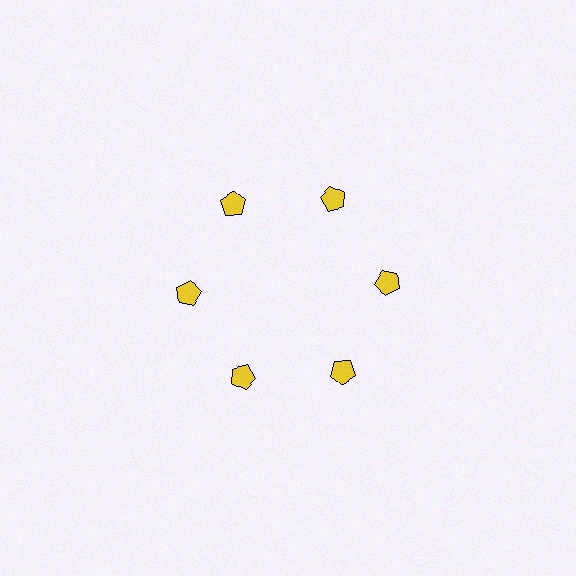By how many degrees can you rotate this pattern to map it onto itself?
The pattern maps onto itself every 60 degrees of rotation.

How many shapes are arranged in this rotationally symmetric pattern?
There are 6 shapes, arranged in 6 groups of 1.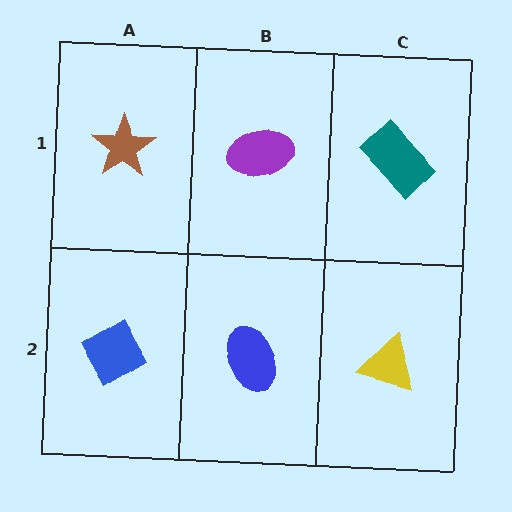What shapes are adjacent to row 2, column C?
A teal rectangle (row 1, column C), a blue ellipse (row 2, column B).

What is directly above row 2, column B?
A purple ellipse.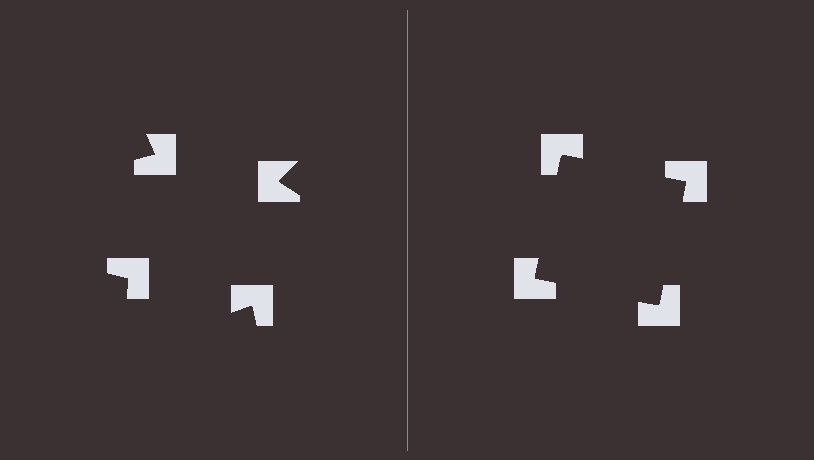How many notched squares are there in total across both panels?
8 — 4 on each side.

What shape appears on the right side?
An illusory square.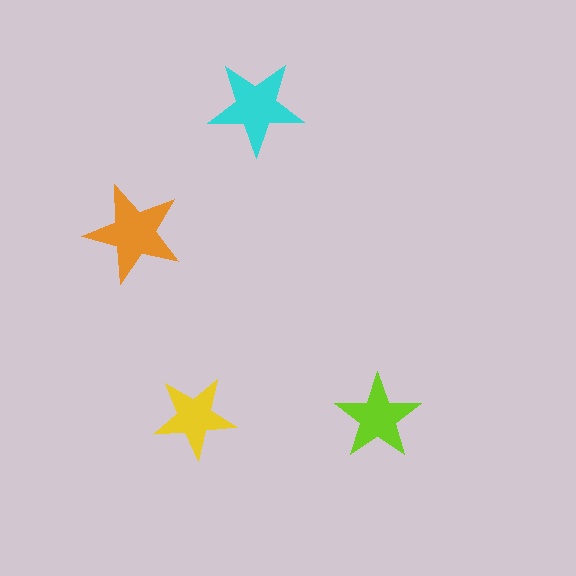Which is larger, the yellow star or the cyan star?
The cyan one.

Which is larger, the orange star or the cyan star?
The orange one.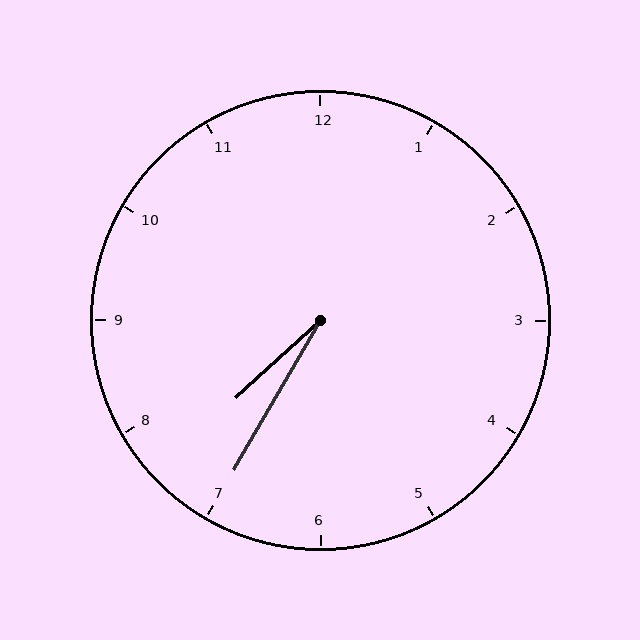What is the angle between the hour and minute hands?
Approximately 18 degrees.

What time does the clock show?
7:35.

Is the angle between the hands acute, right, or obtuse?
It is acute.